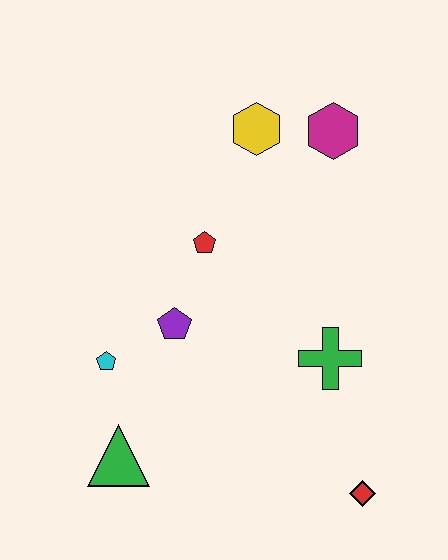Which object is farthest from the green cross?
The yellow hexagon is farthest from the green cross.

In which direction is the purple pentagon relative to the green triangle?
The purple pentagon is above the green triangle.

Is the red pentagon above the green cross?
Yes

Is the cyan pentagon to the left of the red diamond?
Yes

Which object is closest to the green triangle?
The cyan pentagon is closest to the green triangle.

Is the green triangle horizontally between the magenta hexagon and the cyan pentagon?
Yes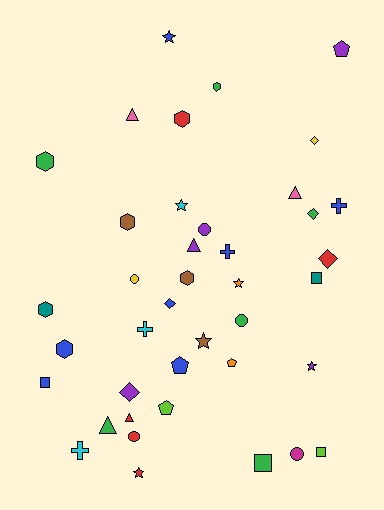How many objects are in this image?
There are 40 objects.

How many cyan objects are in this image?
There are 3 cyan objects.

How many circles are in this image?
There are 5 circles.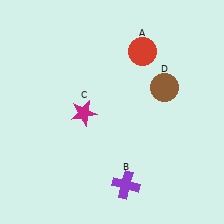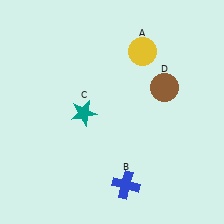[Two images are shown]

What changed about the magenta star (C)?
In Image 1, C is magenta. In Image 2, it changed to teal.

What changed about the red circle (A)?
In Image 1, A is red. In Image 2, it changed to yellow.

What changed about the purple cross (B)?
In Image 1, B is purple. In Image 2, it changed to blue.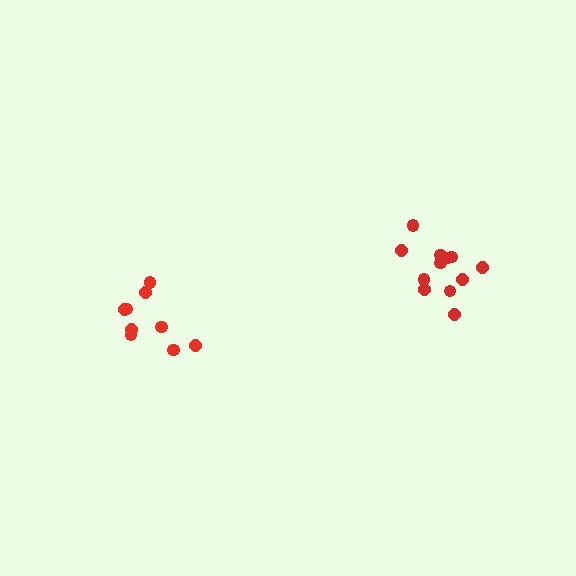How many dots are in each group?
Group 1: 13 dots, Group 2: 9 dots (22 total).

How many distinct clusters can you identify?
There are 2 distinct clusters.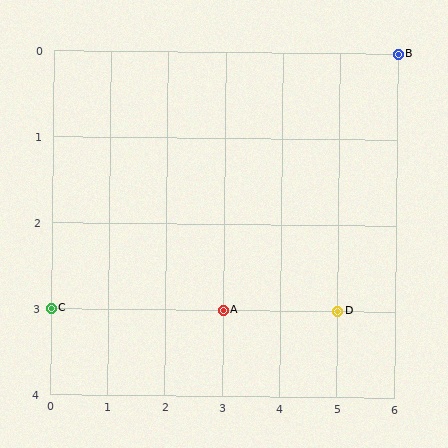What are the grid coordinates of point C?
Point C is at grid coordinates (0, 3).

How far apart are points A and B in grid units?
Points A and B are 3 columns and 3 rows apart (about 4.2 grid units diagonally).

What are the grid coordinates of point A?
Point A is at grid coordinates (3, 3).